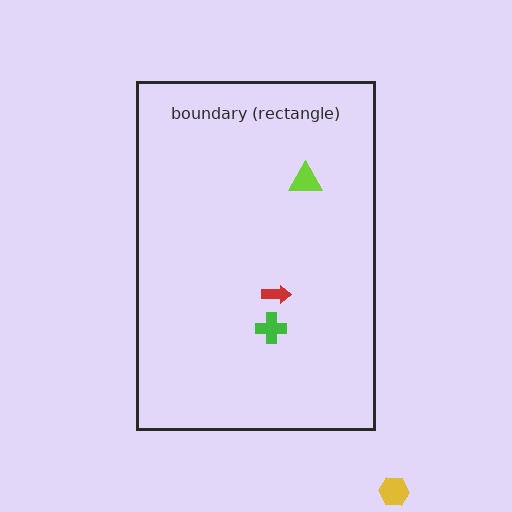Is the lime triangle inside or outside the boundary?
Inside.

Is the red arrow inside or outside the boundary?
Inside.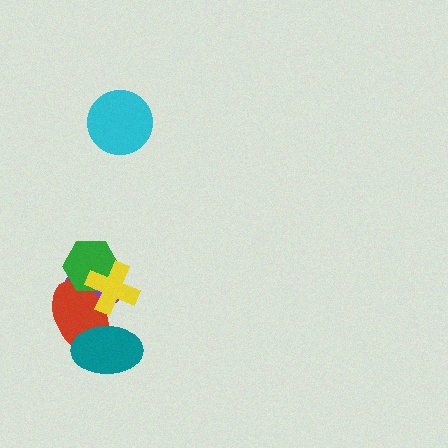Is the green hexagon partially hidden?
Yes, it is partially covered by another shape.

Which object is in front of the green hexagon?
The yellow cross is in front of the green hexagon.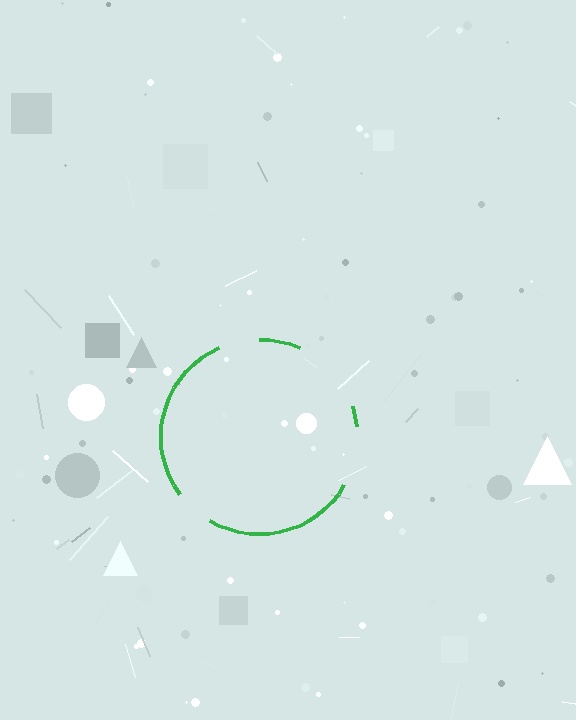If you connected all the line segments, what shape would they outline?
They would outline a circle.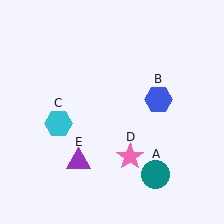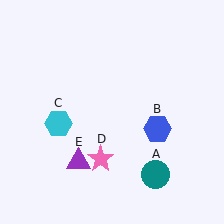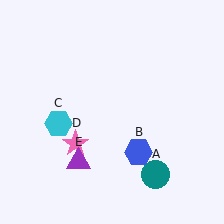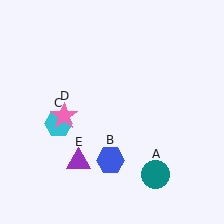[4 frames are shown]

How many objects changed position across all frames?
2 objects changed position: blue hexagon (object B), pink star (object D).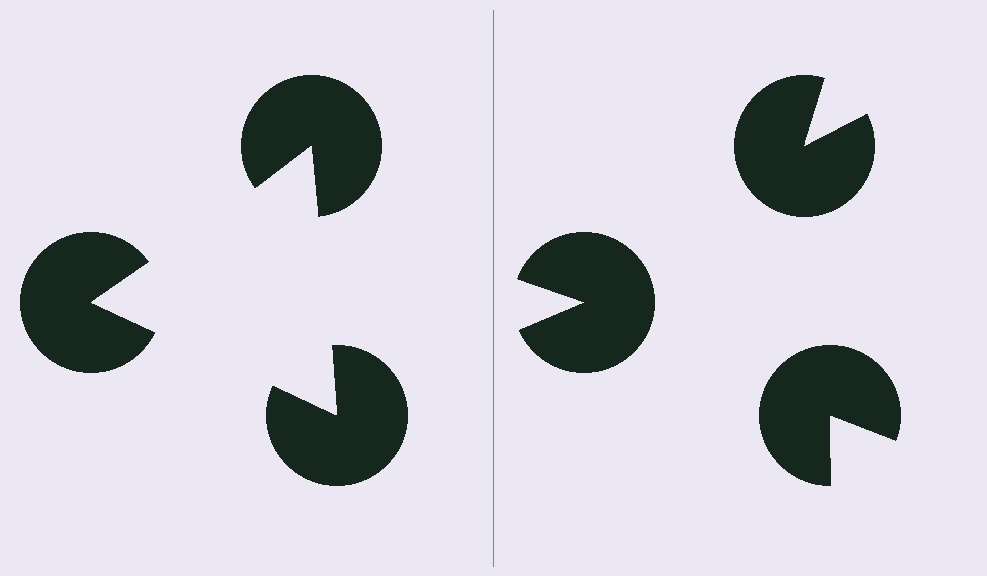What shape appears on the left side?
An illusory triangle.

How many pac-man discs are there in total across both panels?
6 — 3 on each side.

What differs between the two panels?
The pac-man discs are positioned identically on both sides; only the wedge orientations differ. On the left they align to a triangle; on the right they are misaligned.